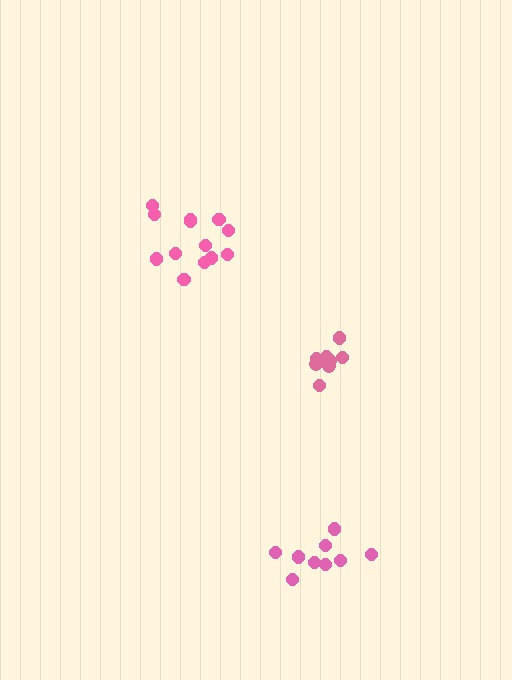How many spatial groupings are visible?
There are 3 spatial groupings.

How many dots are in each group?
Group 1: 8 dots, Group 2: 13 dots, Group 3: 9 dots (30 total).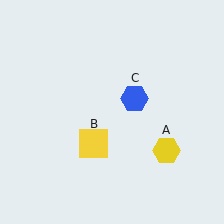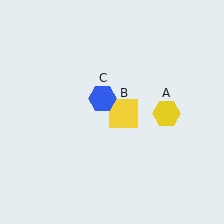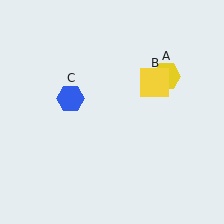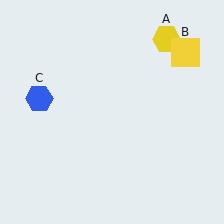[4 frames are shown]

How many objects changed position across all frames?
3 objects changed position: yellow hexagon (object A), yellow square (object B), blue hexagon (object C).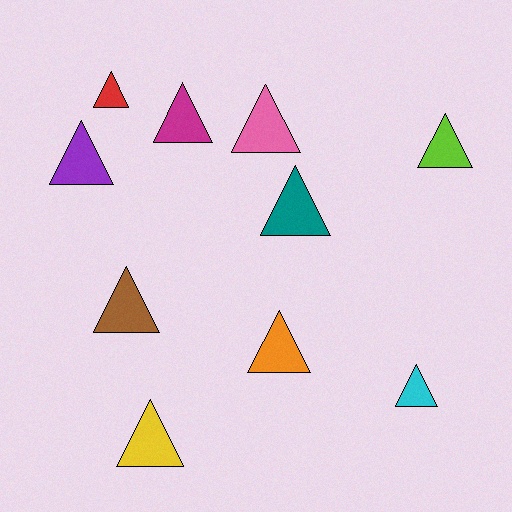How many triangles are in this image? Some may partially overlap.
There are 10 triangles.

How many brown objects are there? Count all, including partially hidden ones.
There is 1 brown object.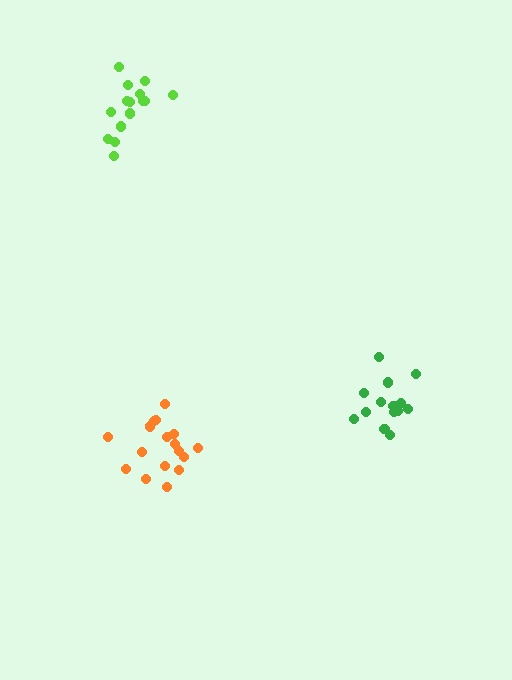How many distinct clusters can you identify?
There are 3 distinct clusters.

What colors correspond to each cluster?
The clusters are colored: lime, orange, green.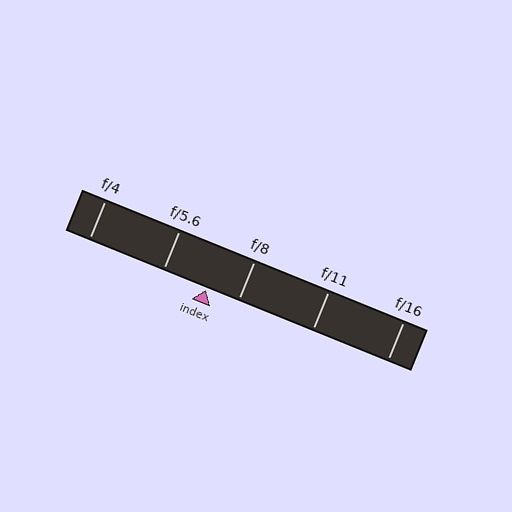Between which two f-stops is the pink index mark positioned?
The index mark is between f/5.6 and f/8.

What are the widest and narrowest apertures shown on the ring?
The widest aperture shown is f/4 and the narrowest is f/16.